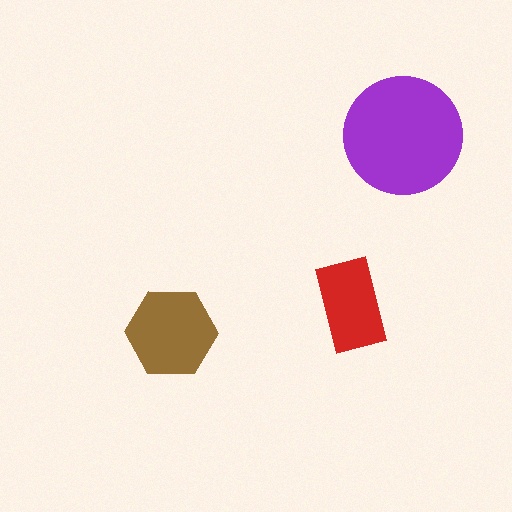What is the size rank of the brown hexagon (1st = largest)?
2nd.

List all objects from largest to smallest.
The purple circle, the brown hexagon, the red rectangle.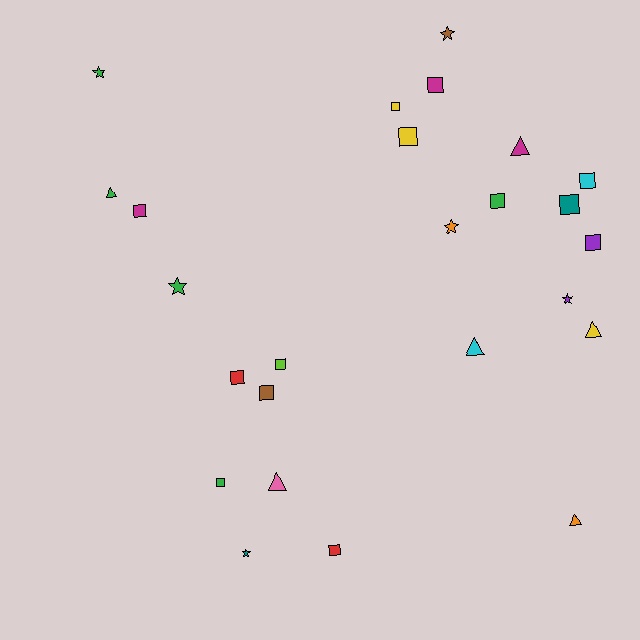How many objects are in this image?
There are 25 objects.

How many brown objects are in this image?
There are 2 brown objects.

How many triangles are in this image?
There are 6 triangles.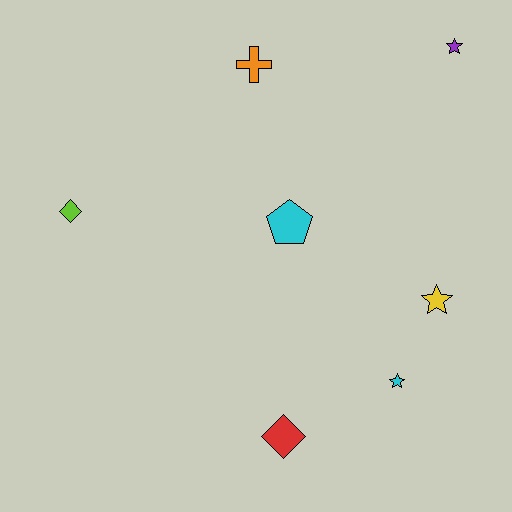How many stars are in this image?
There are 3 stars.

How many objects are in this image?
There are 7 objects.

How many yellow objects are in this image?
There is 1 yellow object.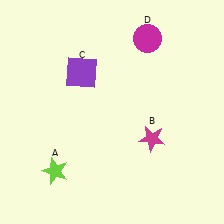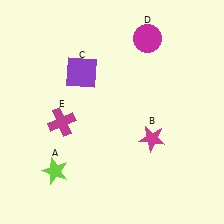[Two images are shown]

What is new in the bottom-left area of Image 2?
A magenta cross (E) was added in the bottom-left area of Image 2.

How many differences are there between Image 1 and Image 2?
There is 1 difference between the two images.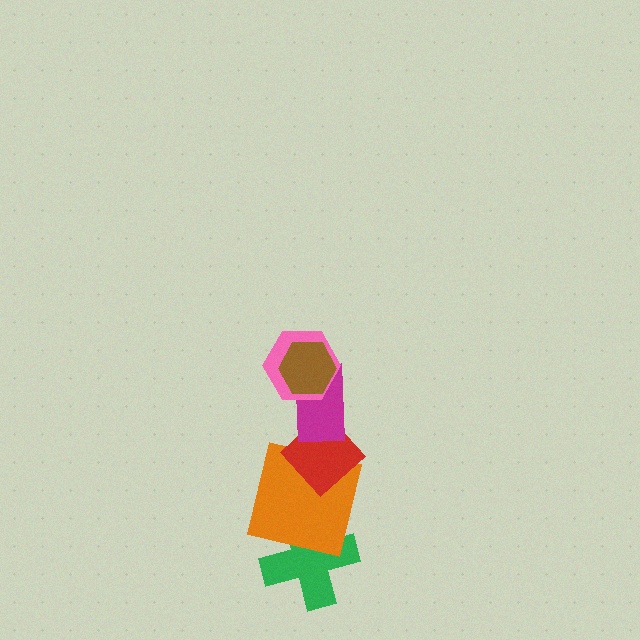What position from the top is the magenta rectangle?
The magenta rectangle is 3rd from the top.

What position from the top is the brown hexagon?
The brown hexagon is 1st from the top.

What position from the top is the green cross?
The green cross is 6th from the top.